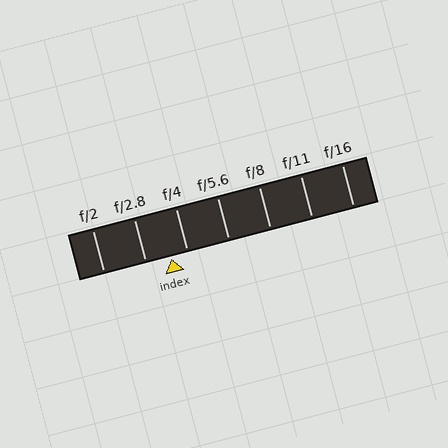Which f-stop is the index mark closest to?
The index mark is closest to f/4.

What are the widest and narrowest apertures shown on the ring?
The widest aperture shown is f/2 and the narrowest is f/16.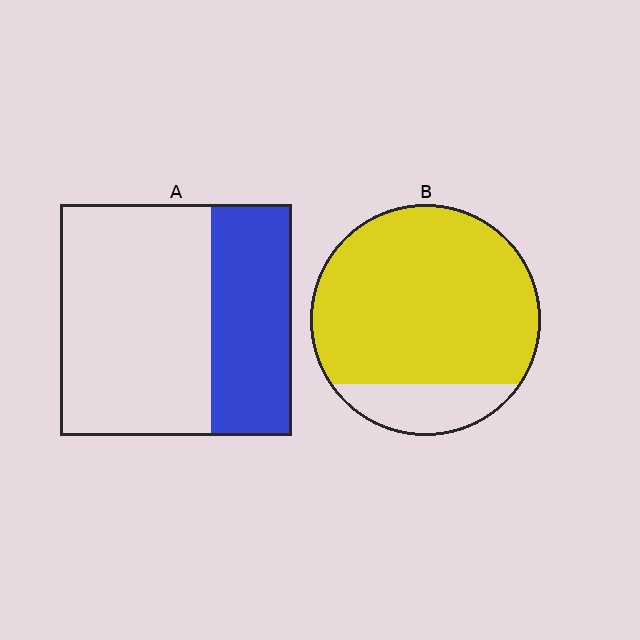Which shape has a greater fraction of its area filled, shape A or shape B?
Shape B.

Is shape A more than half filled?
No.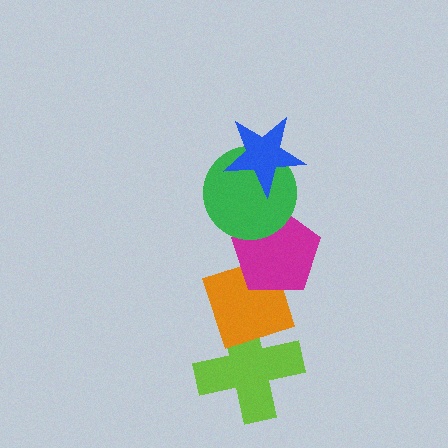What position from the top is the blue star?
The blue star is 1st from the top.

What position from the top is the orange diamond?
The orange diamond is 4th from the top.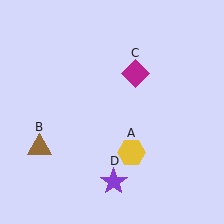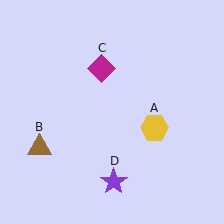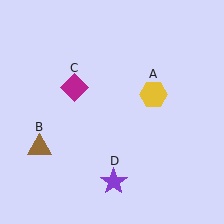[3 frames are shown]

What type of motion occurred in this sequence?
The yellow hexagon (object A), magenta diamond (object C) rotated counterclockwise around the center of the scene.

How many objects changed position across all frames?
2 objects changed position: yellow hexagon (object A), magenta diamond (object C).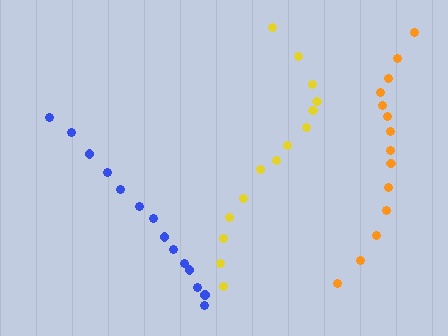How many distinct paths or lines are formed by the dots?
There are 3 distinct paths.